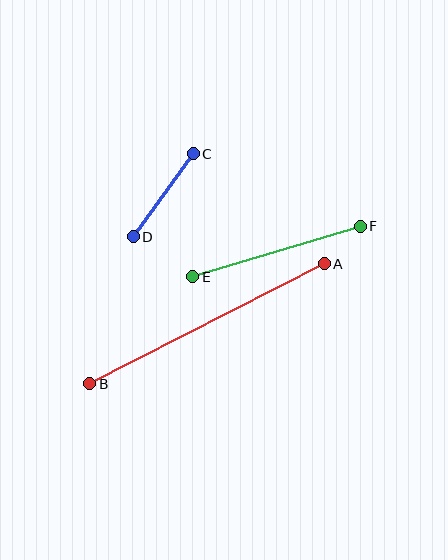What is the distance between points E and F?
The distance is approximately 175 pixels.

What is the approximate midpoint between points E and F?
The midpoint is at approximately (276, 252) pixels.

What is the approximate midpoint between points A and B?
The midpoint is at approximately (207, 324) pixels.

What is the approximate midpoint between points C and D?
The midpoint is at approximately (163, 195) pixels.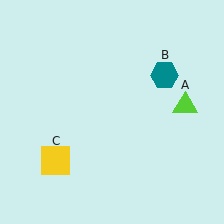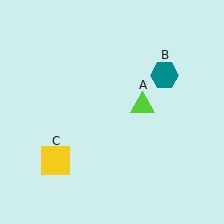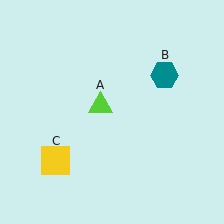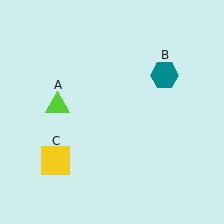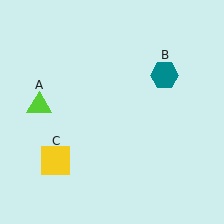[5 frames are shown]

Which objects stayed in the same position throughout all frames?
Teal hexagon (object B) and yellow square (object C) remained stationary.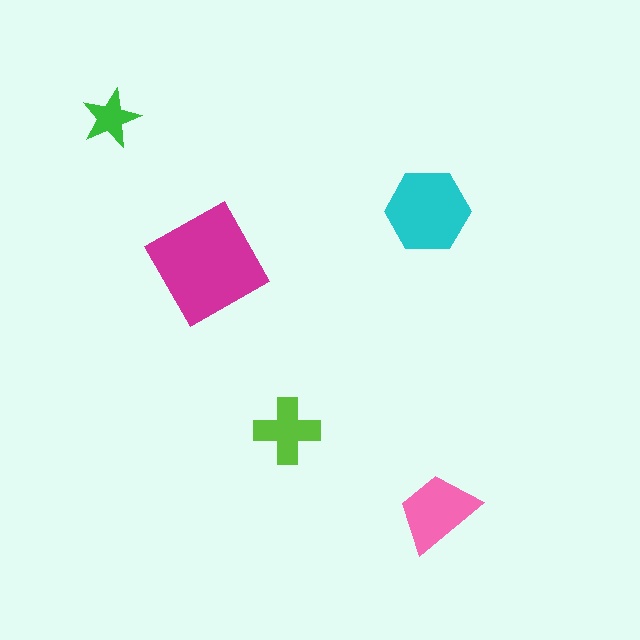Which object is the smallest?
The green star.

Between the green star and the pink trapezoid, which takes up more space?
The pink trapezoid.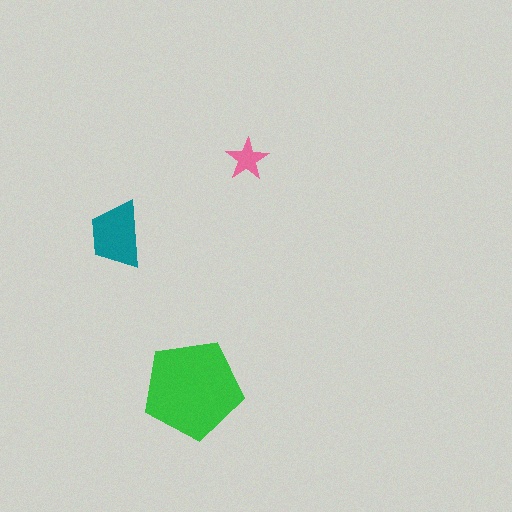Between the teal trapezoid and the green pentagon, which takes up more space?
The green pentagon.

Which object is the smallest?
The pink star.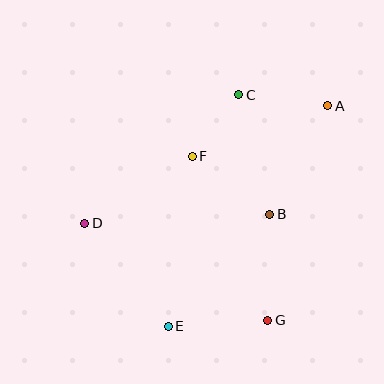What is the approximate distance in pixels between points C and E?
The distance between C and E is approximately 242 pixels.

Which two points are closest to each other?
Points C and F are closest to each other.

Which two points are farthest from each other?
Points A and E are farthest from each other.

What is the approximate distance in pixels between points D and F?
The distance between D and F is approximately 127 pixels.